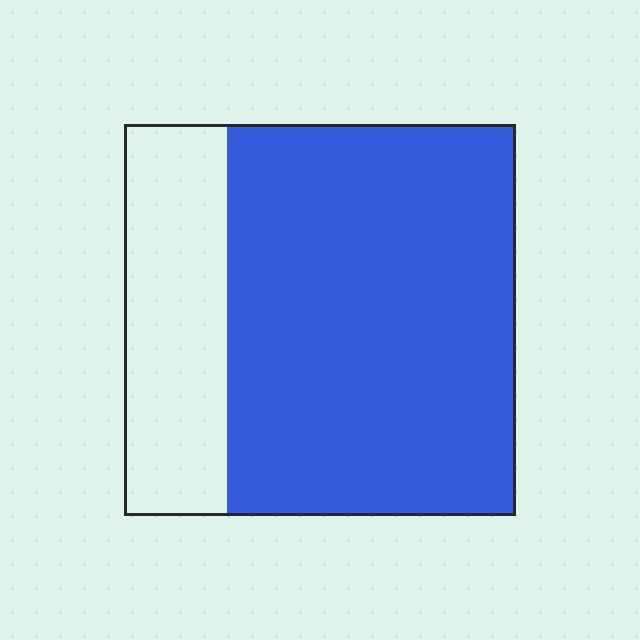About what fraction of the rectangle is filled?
About three quarters (3/4).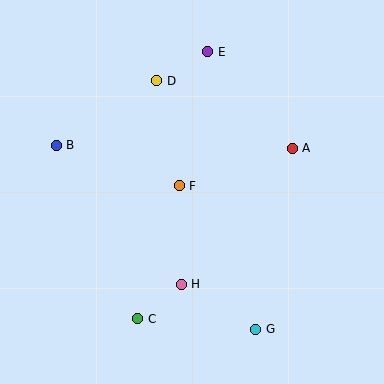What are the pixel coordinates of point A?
Point A is at (292, 148).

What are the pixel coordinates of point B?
Point B is at (56, 145).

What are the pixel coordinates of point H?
Point H is at (181, 284).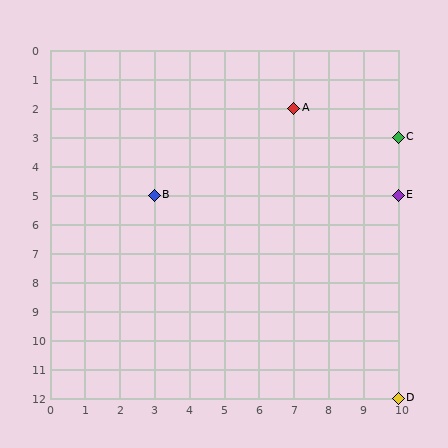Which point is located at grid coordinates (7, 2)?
Point A is at (7, 2).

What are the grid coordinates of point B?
Point B is at grid coordinates (3, 5).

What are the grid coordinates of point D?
Point D is at grid coordinates (10, 12).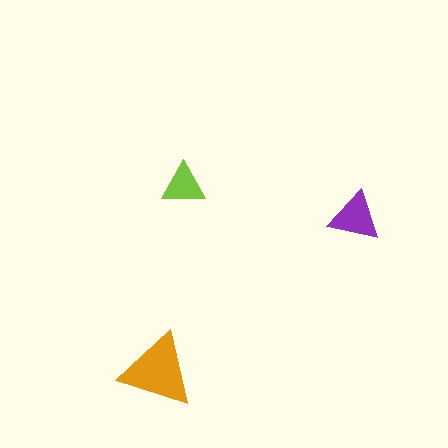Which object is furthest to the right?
The purple triangle is rightmost.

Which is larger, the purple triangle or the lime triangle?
The purple one.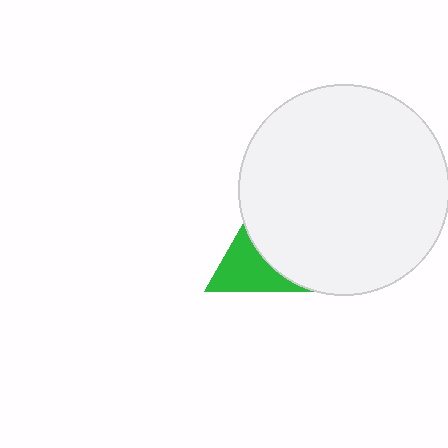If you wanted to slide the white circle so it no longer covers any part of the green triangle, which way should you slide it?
Slide it right — that is the most direct way to separate the two shapes.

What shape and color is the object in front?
The object in front is a white circle.